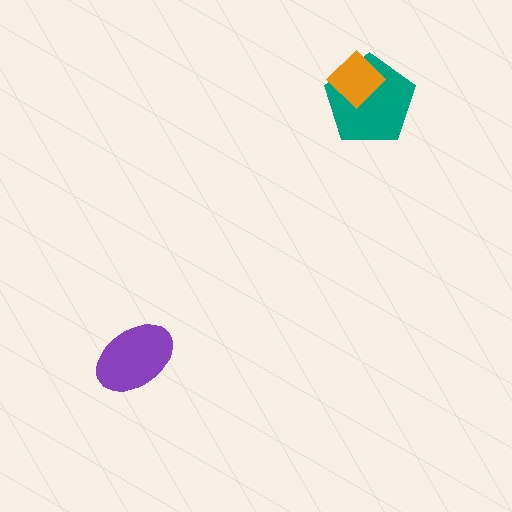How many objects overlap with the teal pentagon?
1 object overlaps with the teal pentagon.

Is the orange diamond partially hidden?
No, no other shape covers it.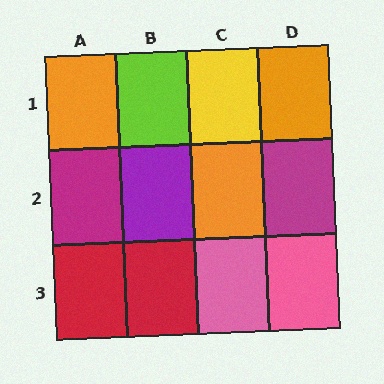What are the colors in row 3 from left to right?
Red, red, pink, pink.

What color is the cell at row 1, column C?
Yellow.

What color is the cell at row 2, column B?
Purple.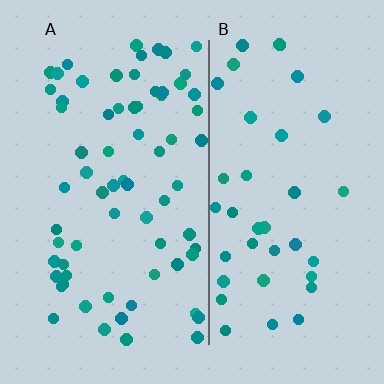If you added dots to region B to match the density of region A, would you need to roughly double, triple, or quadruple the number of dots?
Approximately double.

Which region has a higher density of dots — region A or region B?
A (the left).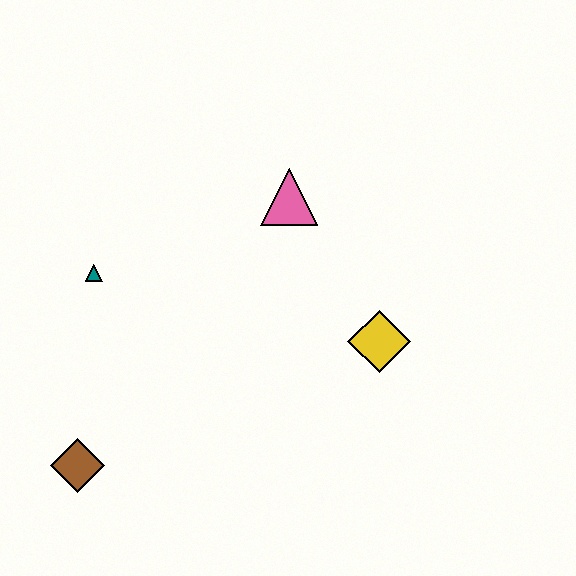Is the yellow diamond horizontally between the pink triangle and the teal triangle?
No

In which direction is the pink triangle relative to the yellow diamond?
The pink triangle is above the yellow diamond.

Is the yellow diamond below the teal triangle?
Yes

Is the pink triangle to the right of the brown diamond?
Yes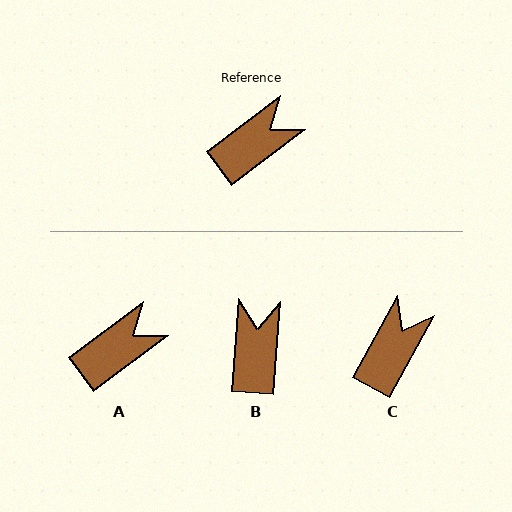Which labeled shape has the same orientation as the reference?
A.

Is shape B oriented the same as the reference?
No, it is off by about 49 degrees.